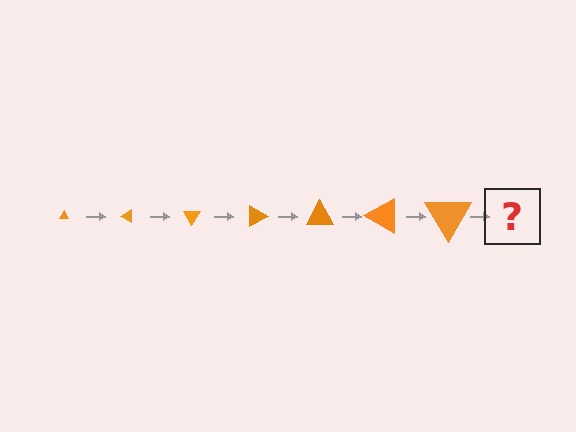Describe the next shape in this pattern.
It should be a triangle, larger than the previous one and rotated 210 degrees from the start.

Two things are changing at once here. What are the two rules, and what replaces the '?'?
The two rules are that the triangle grows larger each step and it rotates 30 degrees each step. The '?' should be a triangle, larger than the previous one and rotated 210 degrees from the start.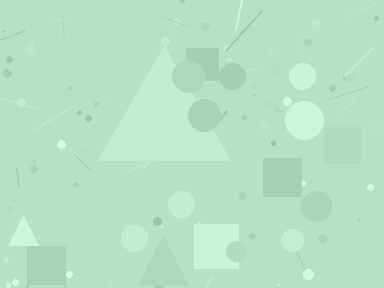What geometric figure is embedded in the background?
A triangle is embedded in the background.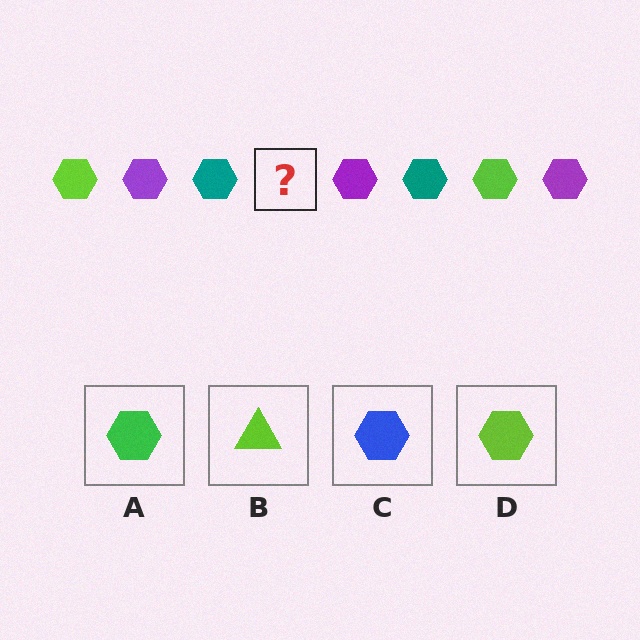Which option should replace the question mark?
Option D.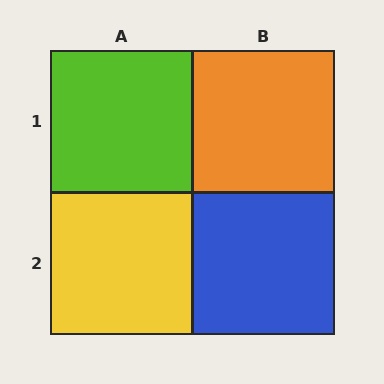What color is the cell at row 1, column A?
Lime.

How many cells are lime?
1 cell is lime.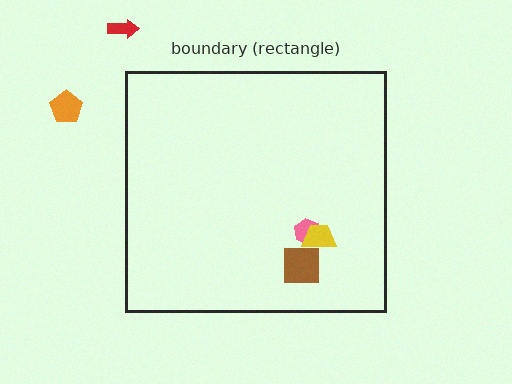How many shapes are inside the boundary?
3 inside, 2 outside.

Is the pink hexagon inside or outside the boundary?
Inside.